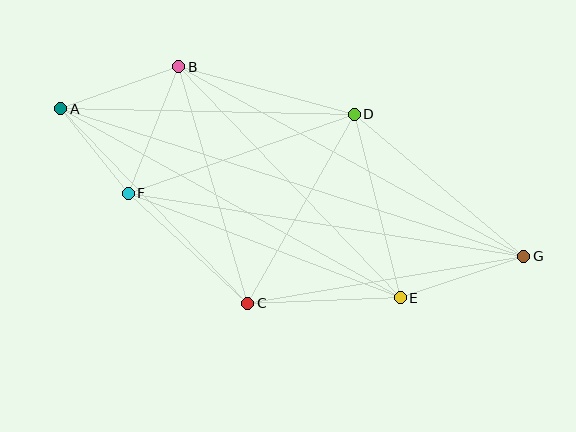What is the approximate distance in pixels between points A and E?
The distance between A and E is approximately 388 pixels.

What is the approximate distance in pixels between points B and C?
The distance between B and C is approximately 247 pixels.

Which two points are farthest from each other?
Points A and G are farthest from each other.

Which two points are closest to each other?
Points A and F are closest to each other.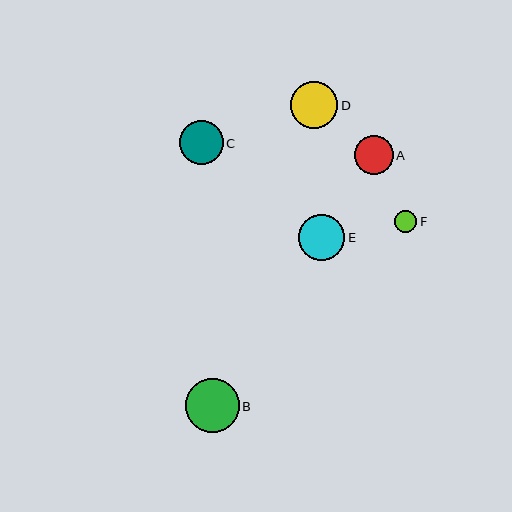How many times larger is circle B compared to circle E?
Circle B is approximately 1.2 times the size of circle E.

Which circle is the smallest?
Circle F is the smallest with a size of approximately 22 pixels.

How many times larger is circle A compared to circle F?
Circle A is approximately 1.8 times the size of circle F.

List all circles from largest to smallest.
From largest to smallest: B, D, E, C, A, F.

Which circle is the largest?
Circle B is the largest with a size of approximately 54 pixels.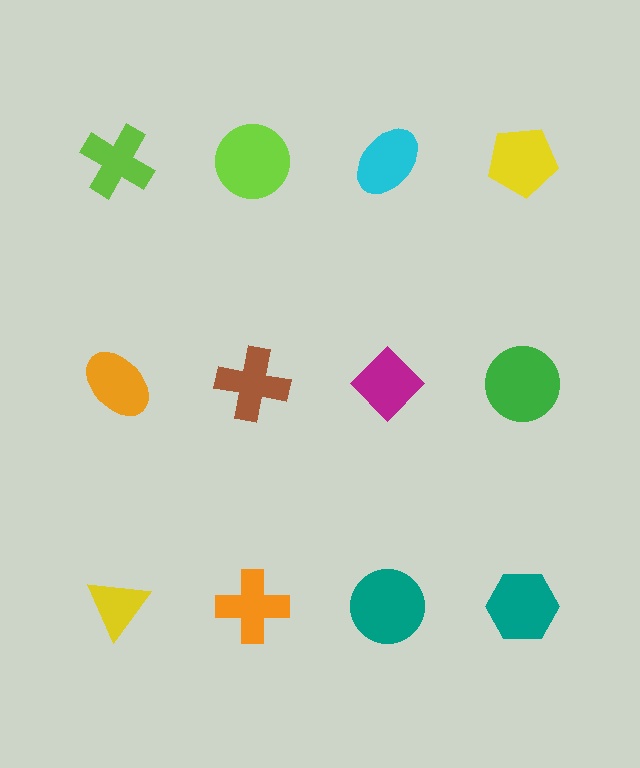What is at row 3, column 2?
An orange cross.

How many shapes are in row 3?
4 shapes.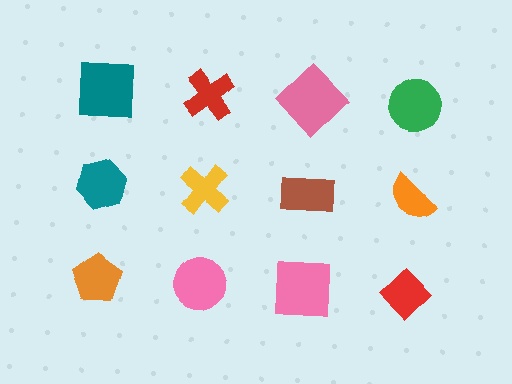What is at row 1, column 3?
A pink diamond.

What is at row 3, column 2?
A pink circle.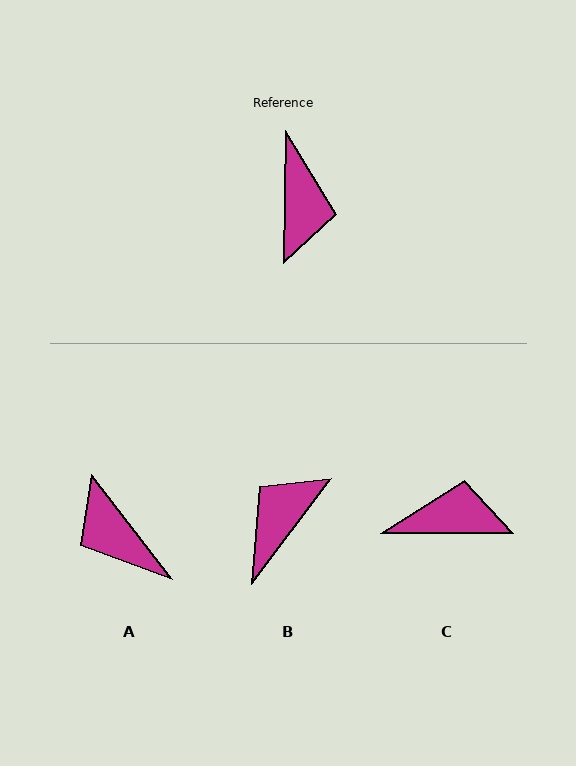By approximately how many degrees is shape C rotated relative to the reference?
Approximately 91 degrees counter-clockwise.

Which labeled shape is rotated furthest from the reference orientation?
B, about 144 degrees away.